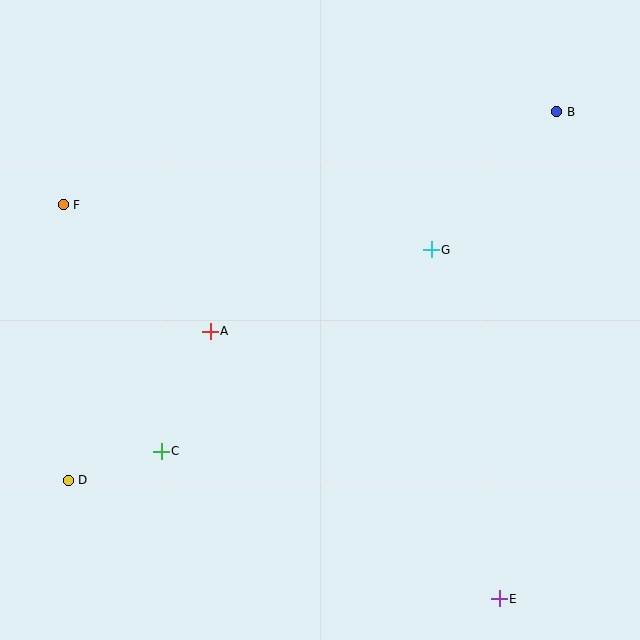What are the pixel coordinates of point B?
Point B is at (557, 112).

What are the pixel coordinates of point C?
Point C is at (161, 451).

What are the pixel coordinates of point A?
Point A is at (210, 331).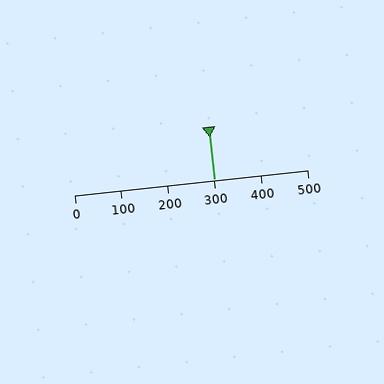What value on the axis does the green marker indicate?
The marker indicates approximately 300.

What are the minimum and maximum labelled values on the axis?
The axis runs from 0 to 500.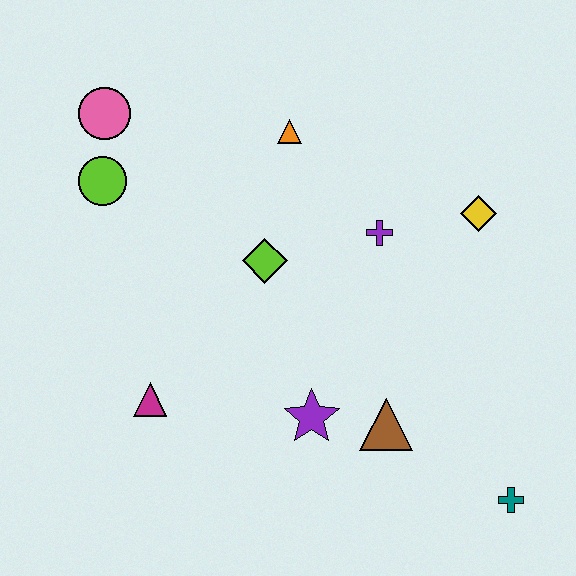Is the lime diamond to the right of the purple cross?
No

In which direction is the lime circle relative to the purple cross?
The lime circle is to the left of the purple cross.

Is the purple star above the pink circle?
No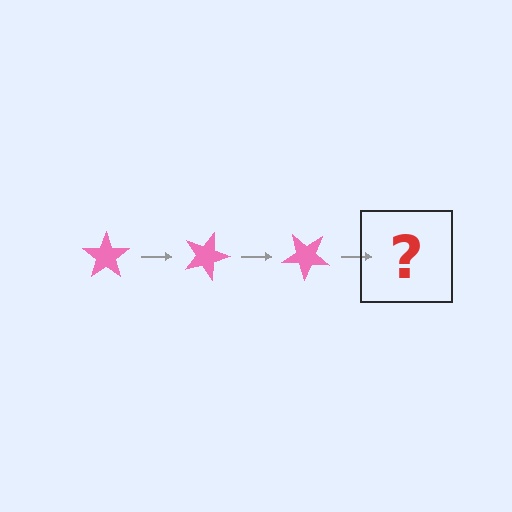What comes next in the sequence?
The next element should be a pink star rotated 60 degrees.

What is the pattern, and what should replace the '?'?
The pattern is that the star rotates 20 degrees each step. The '?' should be a pink star rotated 60 degrees.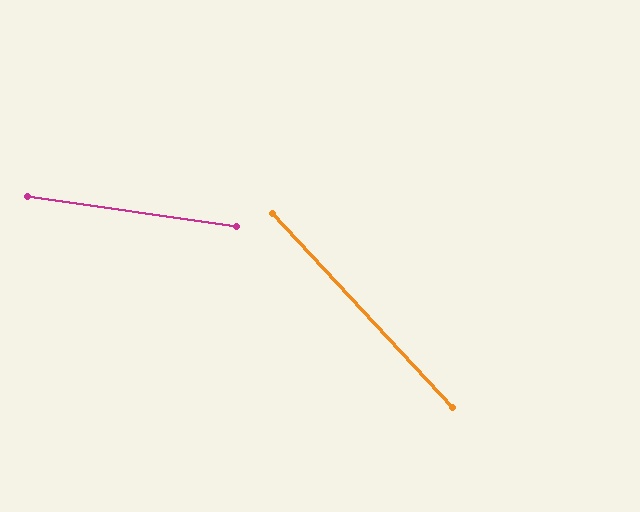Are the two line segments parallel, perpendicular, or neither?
Neither parallel nor perpendicular — they differ by about 39°.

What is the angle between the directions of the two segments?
Approximately 39 degrees.